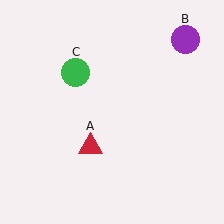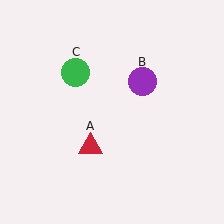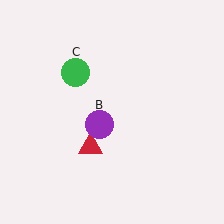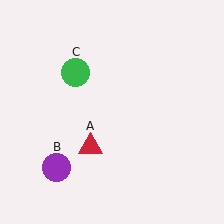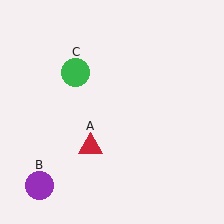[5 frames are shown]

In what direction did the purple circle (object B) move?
The purple circle (object B) moved down and to the left.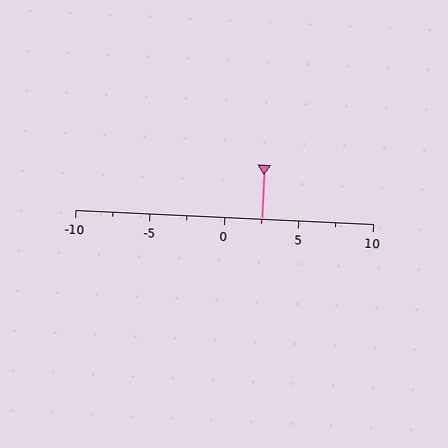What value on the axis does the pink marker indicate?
The marker indicates approximately 2.5.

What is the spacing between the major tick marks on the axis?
The major ticks are spaced 5 apart.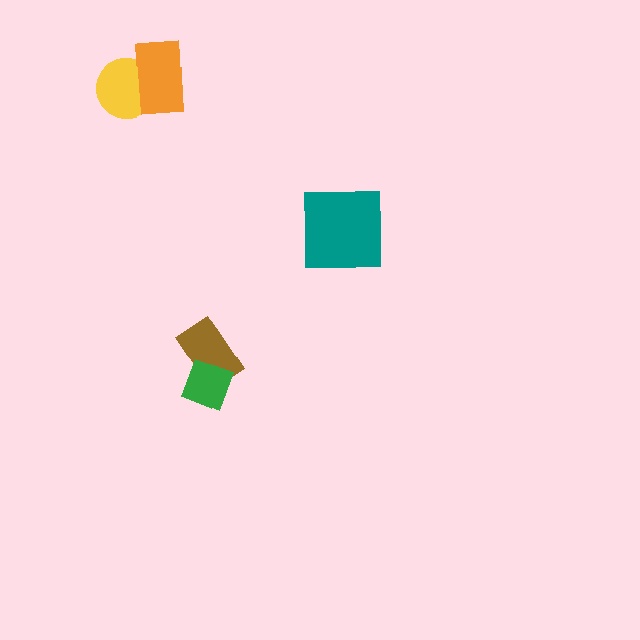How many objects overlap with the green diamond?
1 object overlaps with the green diamond.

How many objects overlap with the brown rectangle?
1 object overlaps with the brown rectangle.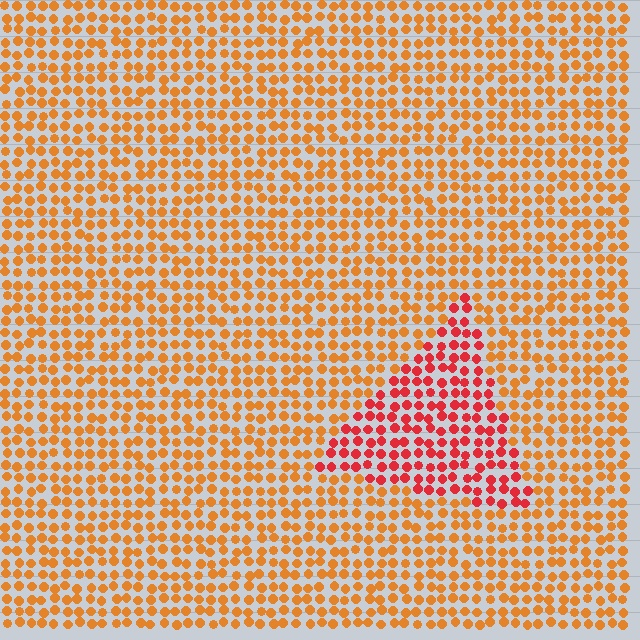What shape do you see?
I see a triangle.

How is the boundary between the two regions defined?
The boundary is defined purely by a slight shift in hue (about 34 degrees). Spacing, size, and orientation are identical on both sides.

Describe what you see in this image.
The image is filled with small orange elements in a uniform arrangement. A triangle-shaped region is visible where the elements are tinted to a slightly different hue, forming a subtle color boundary.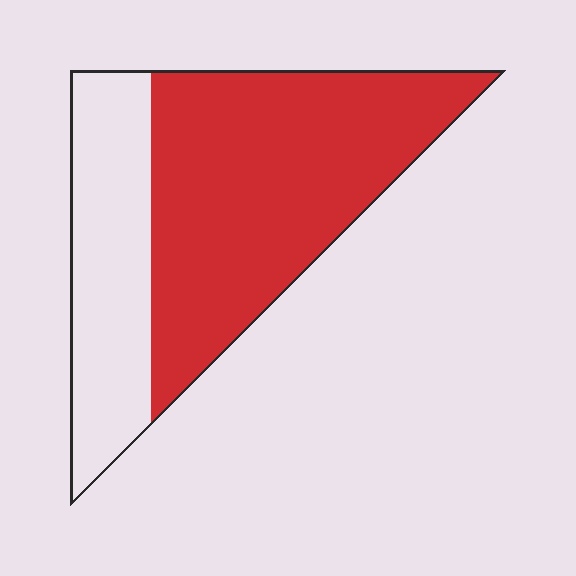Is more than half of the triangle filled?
Yes.